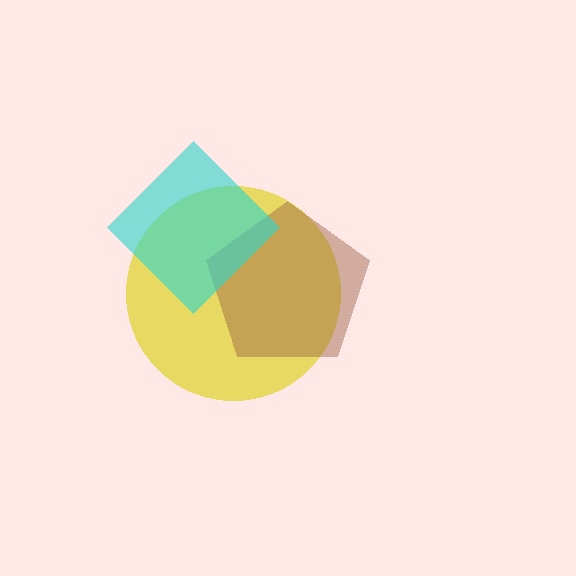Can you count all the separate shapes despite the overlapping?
Yes, there are 3 separate shapes.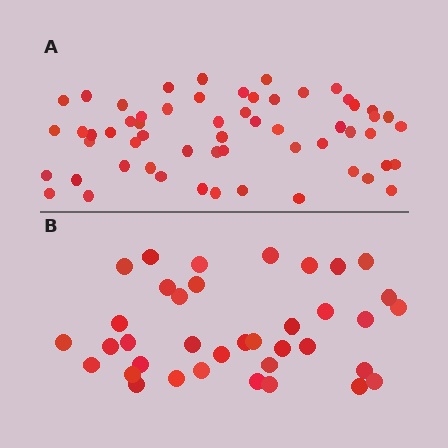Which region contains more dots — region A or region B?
Region A (the top region) has more dots.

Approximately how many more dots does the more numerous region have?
Region A has approximately 20 more dots than region B.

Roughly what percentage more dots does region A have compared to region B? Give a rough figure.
About 55% more.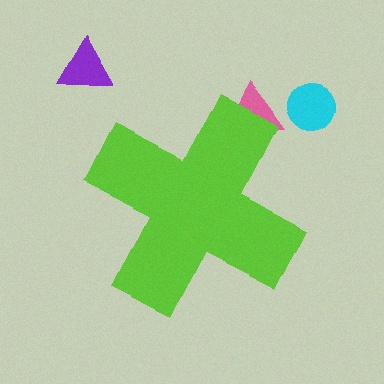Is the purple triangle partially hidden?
No, the purple triangle is fully visible.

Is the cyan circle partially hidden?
No, the cyan circle is fully visible.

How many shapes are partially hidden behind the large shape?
1 shape is partially hidden.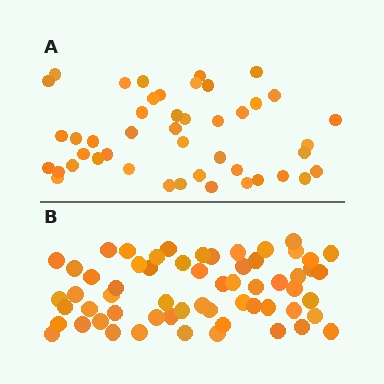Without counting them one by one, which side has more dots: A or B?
Region B (the bottom region) has more dots.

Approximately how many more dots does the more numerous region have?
Region B has approximately 15 more dots than region A.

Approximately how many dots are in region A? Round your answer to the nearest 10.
About 40 dots. (The exact count is 45, which rounds to 40.)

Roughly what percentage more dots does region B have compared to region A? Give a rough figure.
About 35% more.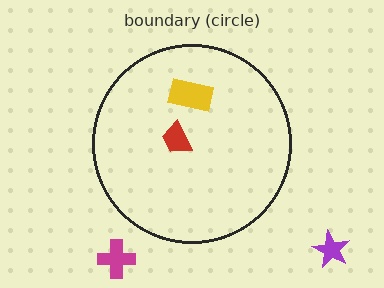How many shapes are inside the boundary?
2 inside, 2 outside.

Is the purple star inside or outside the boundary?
Outside.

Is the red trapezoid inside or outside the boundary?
Inside.